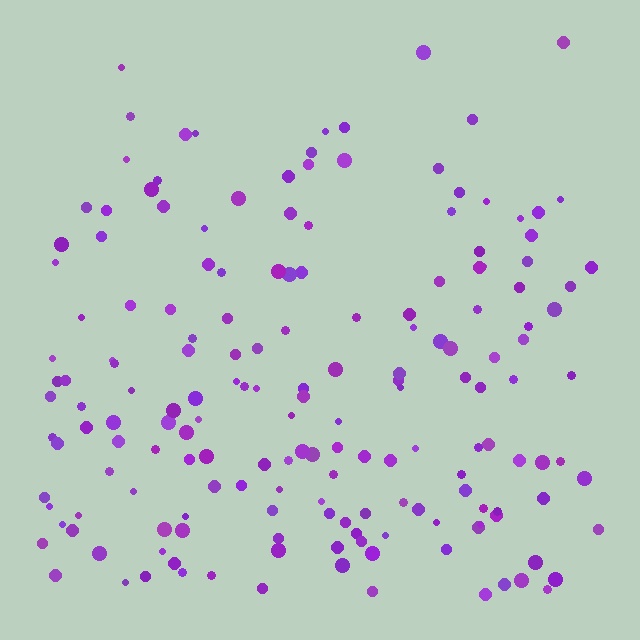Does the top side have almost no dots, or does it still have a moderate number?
Still a moderate number, just noticeably fewer than the bottom.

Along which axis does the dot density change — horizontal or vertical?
Vertical.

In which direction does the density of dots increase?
From top to bottom, with the bottom side densest.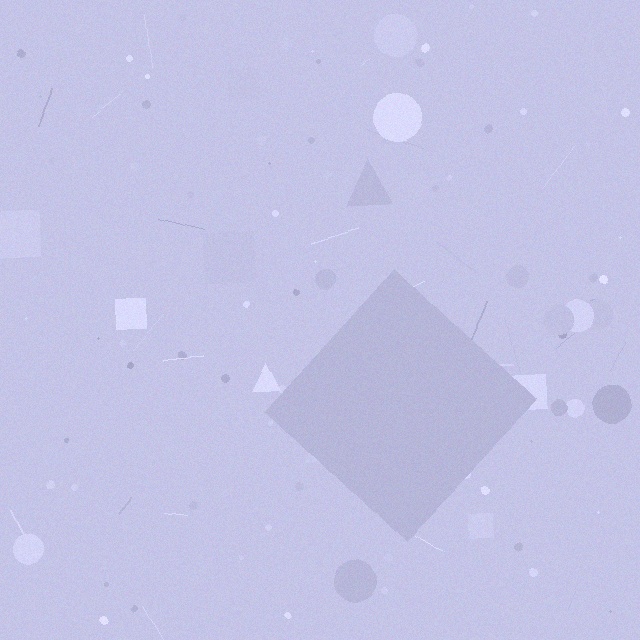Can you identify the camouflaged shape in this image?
The camouflaged shape is a diamond.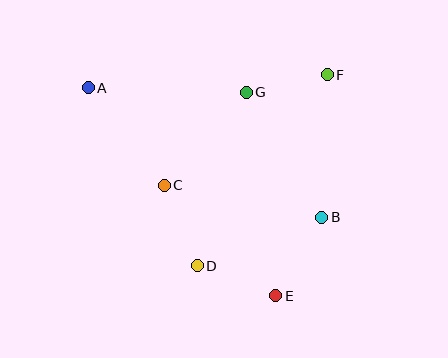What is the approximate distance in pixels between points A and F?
The distance between A and F is approximately 239 pixels.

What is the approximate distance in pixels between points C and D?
The distance between C and D is approximately 87 pixels.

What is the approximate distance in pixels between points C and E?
The distance between C and E is approximately 157 pixels.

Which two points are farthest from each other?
Points A and E are farthest from each other.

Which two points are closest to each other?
Points F and G are closest to each other.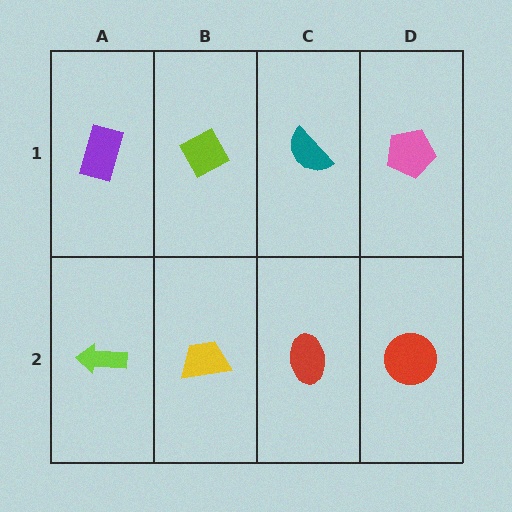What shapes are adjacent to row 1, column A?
A lime arrow (row 2, column A), a lime diamond (row 1, column B).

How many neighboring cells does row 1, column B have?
3.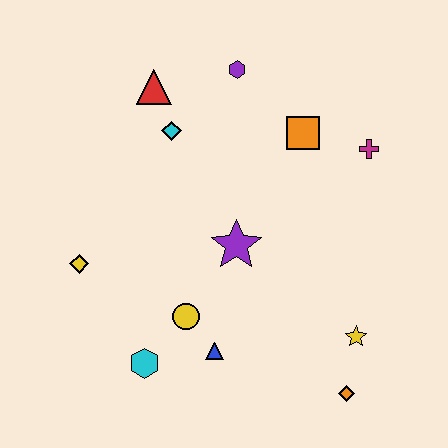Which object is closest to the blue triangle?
The yellow circle is closest to the blue triangle.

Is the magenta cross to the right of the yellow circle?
Yes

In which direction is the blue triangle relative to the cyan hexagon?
The blue triangle is to the right of the cyan hexagon.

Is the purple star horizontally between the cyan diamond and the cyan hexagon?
No